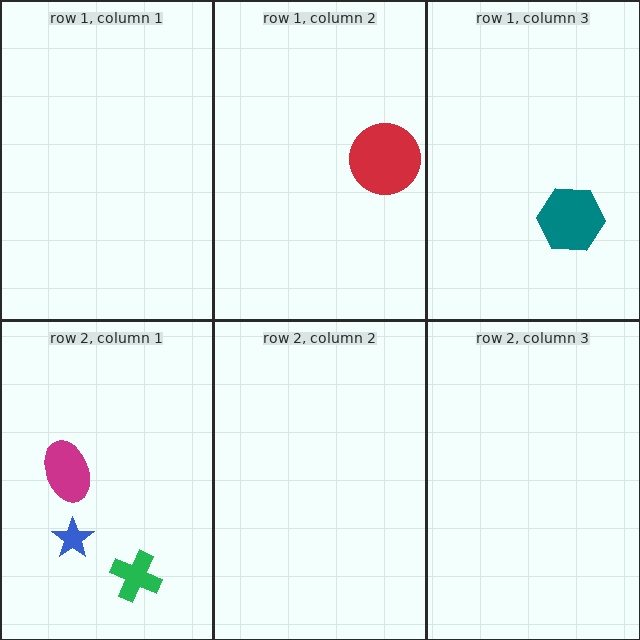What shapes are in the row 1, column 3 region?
The teal hexagon.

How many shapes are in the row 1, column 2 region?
1.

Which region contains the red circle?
The row 1, column 2 region.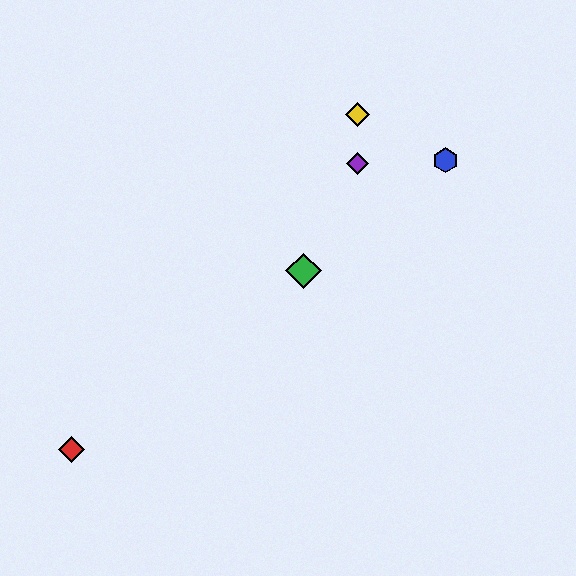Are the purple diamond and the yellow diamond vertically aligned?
Yes, both are at x≈357.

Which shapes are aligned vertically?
The yellow diamond, the purple diamond are aligned vertically.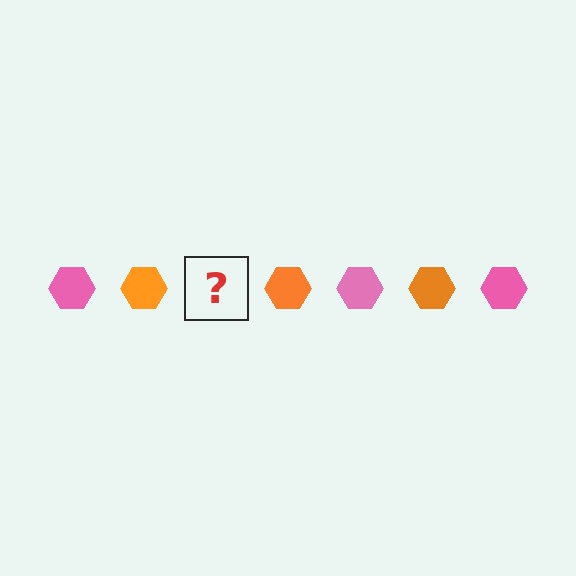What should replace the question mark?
The question mark should be replaced with a pink hexagon.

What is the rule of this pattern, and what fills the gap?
The rule is that the pattern cycles through pink, orange hexagons. The gap should be filled with a pink hexagon.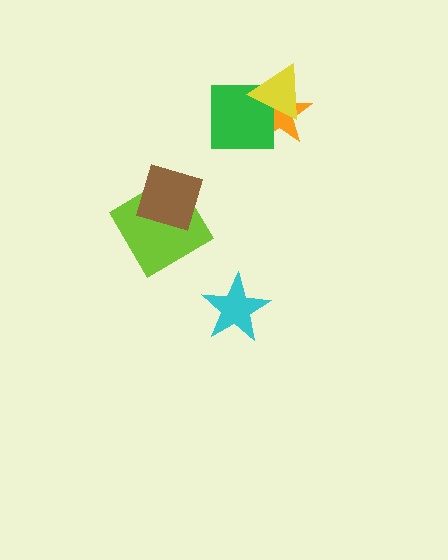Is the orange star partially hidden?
Yes, it is partially covered by another shape.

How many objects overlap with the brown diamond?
1 object overlaps with the brown diamond.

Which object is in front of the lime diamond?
The brown diamond is in front of the lime diamond.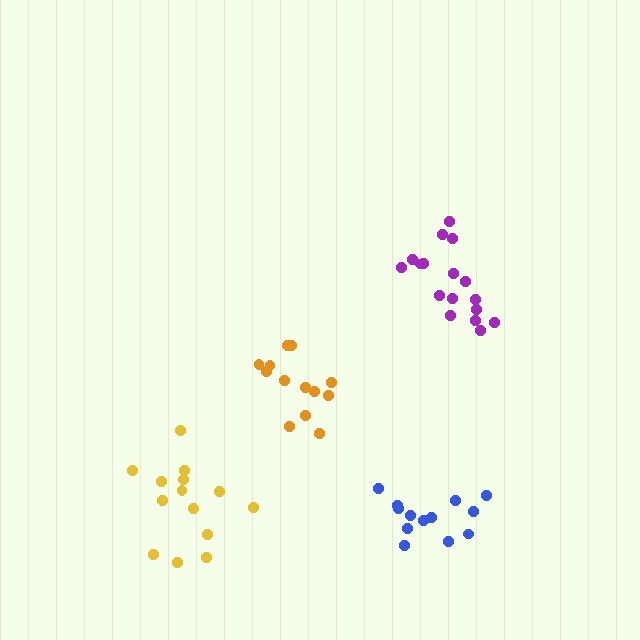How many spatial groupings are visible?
There are 4 spatial groupings.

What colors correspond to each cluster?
The clusters are colored: purple, orange, yellow, blue.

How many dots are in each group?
Group 1: 17 dots, Group 2: 13 dots, Group 3: 14 dots, Group 4: 13 dots (57 total).